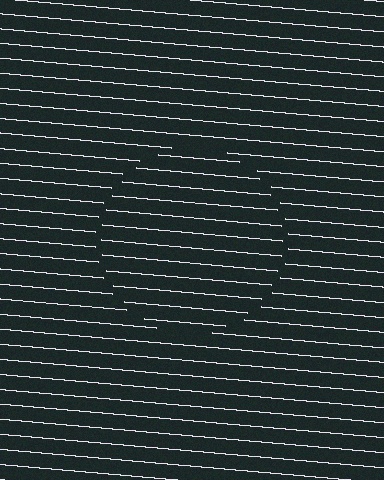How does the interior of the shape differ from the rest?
The interior of the shape contains the same grating, shifted by half a period — the contour is defined by the phase discontinuity where line-ends from the inner and outer gratings abut.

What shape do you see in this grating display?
An illusory circle. The interior of the shape contains the same grating, shifted by half a period — the contour is defined by the phase discontinuity where line-ends from the inner and outer gratings abut.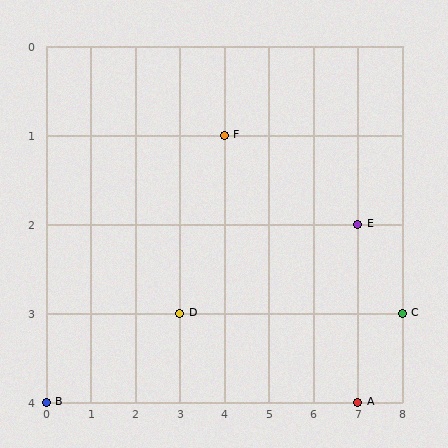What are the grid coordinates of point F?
Point F is at grid coordinates (4, 1).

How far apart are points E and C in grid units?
Points E and C are 1 column and 1 row apart (about 1.4 grid units diagonally).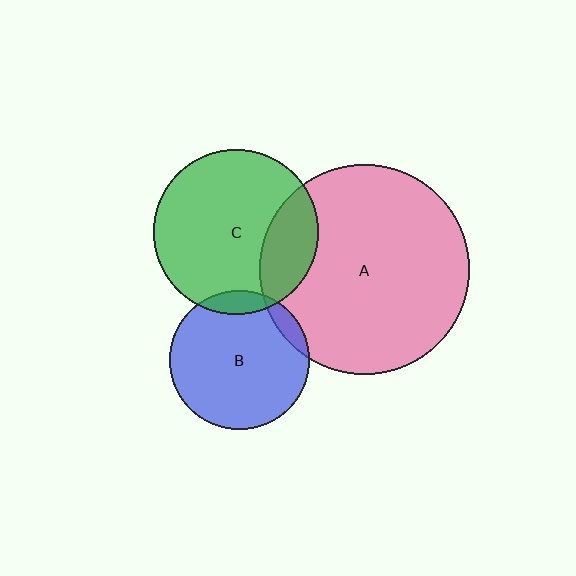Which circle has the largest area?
Circle A (pink).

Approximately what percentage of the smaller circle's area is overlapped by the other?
Approximately 20%.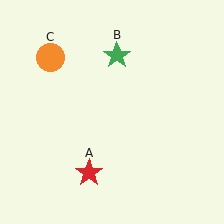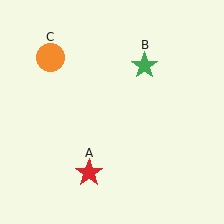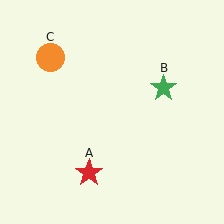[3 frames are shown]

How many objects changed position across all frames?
1 object changed position: green star (object B).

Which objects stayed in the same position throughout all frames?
Red star (object A) and orange circle (object C) remained stationary.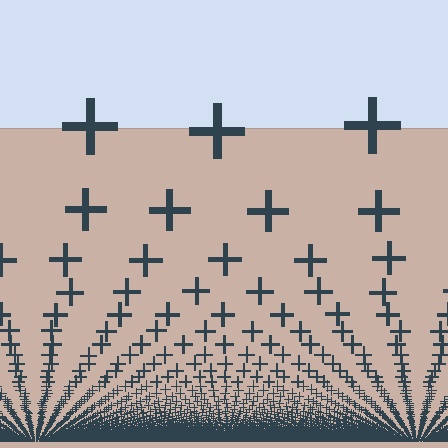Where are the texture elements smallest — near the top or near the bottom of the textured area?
Near the bottom.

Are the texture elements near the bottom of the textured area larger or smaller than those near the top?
Smaller. The gradient is inverted — elements near the bottom are smaller and denser.